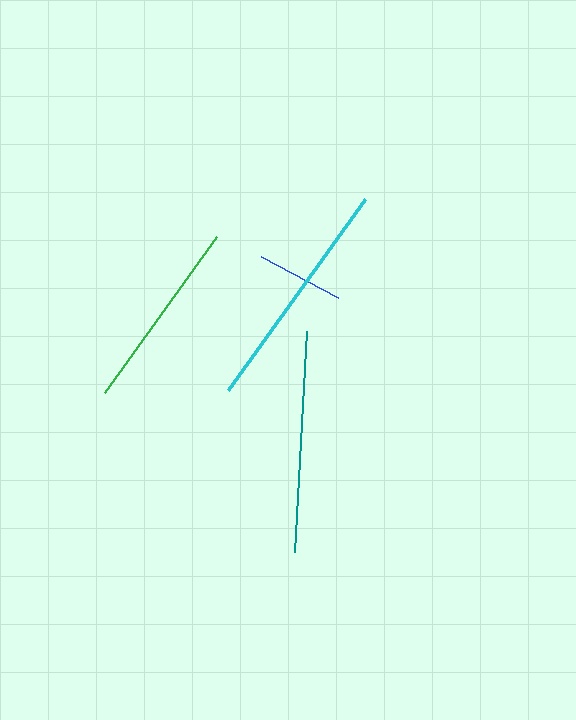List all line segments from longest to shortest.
From longest to shortest: cyan, teal, green, blue.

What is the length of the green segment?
The green segment is approximately 192 pixels long.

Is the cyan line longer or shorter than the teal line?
The cyan line is longer than the teal line.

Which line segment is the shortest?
The blue line is the shortest at approximately 87 pixels.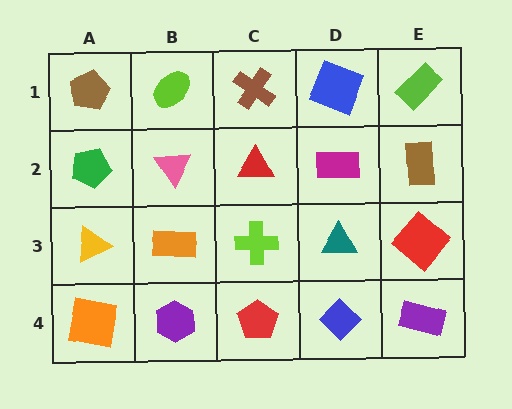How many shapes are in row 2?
5 shapes.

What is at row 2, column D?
A magenta rectangle.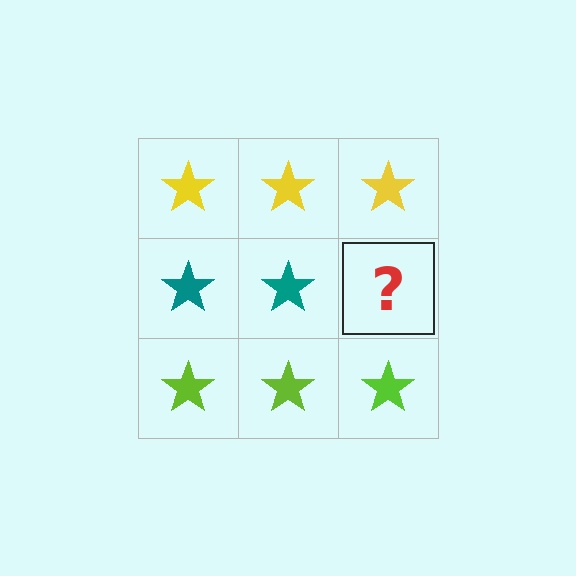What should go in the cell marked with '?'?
The missing cell should contain a teal star.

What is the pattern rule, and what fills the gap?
The rule is that each row has a consistent color. The gap should be filled with a teal star.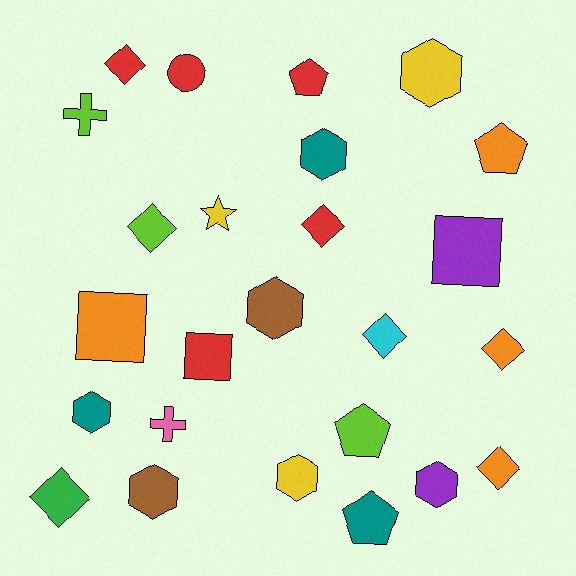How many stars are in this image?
There is 1 star.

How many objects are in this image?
There are 25 objects.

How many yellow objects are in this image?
There are 3 yellow objects.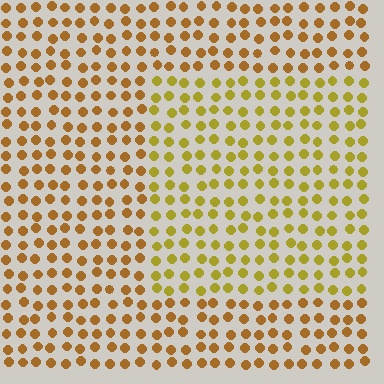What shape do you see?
I see a rectangle.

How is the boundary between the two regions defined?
The boundary is defined purely by a slight shift in hue (about 26 degrees). Spacing, size, and orientation are identical on both sides.